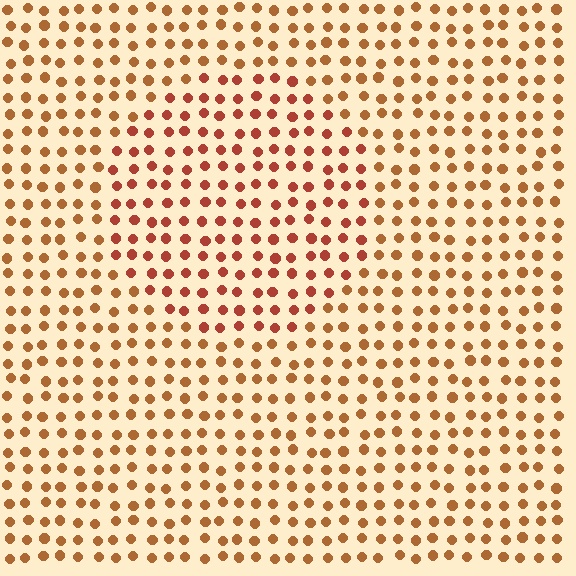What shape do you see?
I see a circle.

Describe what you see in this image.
The image is filled with small brown elements in a uniform arrangement. A circle-shaped region is visible where the elements are tinted to a slightly different hue, forming a subtle color boundary.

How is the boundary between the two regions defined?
The boundary is defined purely by a slight shift in hue (about 21 degrees). Spacing, size, and orientation are identical on both sides.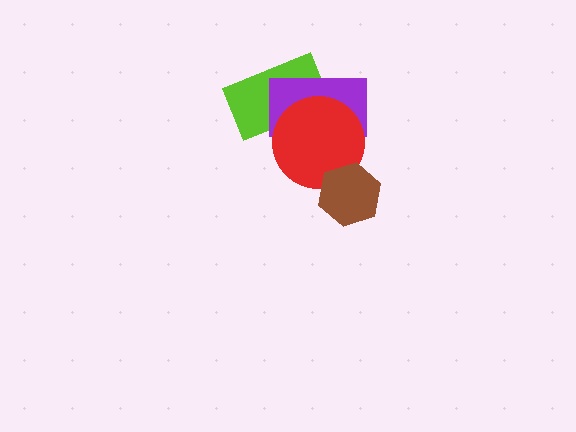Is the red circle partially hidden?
Yes, it is partially covered by another shape.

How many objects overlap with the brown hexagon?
1 object overlaps with the brown hexagon.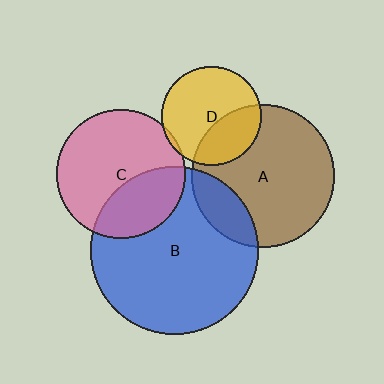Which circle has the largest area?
Circle B (blue).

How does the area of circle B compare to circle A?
Approximately 1.4 times.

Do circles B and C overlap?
Yes.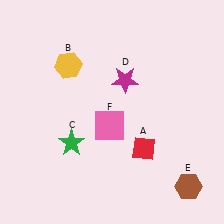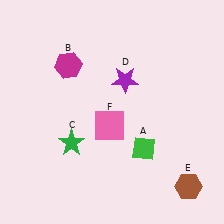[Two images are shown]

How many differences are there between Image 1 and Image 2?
There are 3 differences between the two images.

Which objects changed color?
A changed from red to green. B changed from yellow to magenta. D changed from magenta to purple.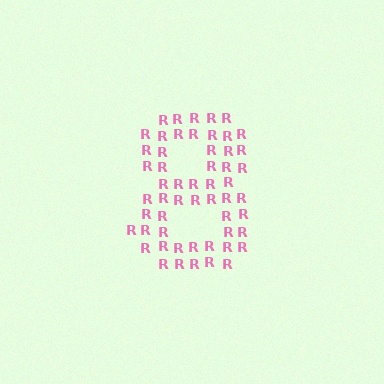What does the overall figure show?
The overall figure shows the digit 8.